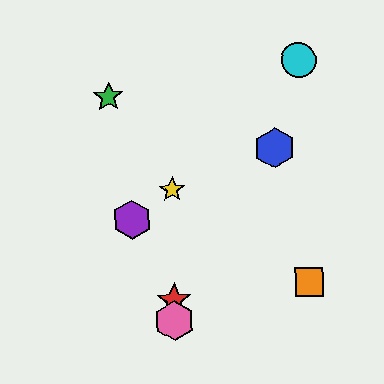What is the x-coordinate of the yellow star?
The yellow star is at x≈172.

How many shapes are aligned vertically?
3 shapes (the red star, the yellow star, the pink hexagon) are aligned vertically.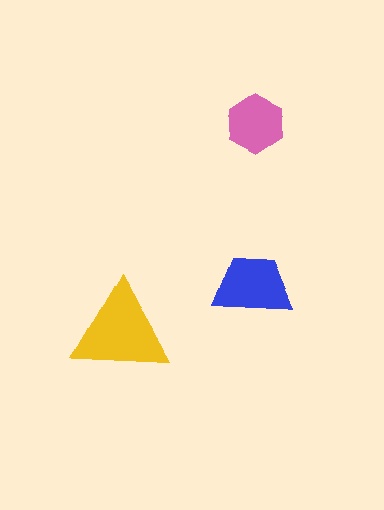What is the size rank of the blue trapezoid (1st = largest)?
2nd.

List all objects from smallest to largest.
The pink hexagon, the blue trapezoid, the yellow triangle.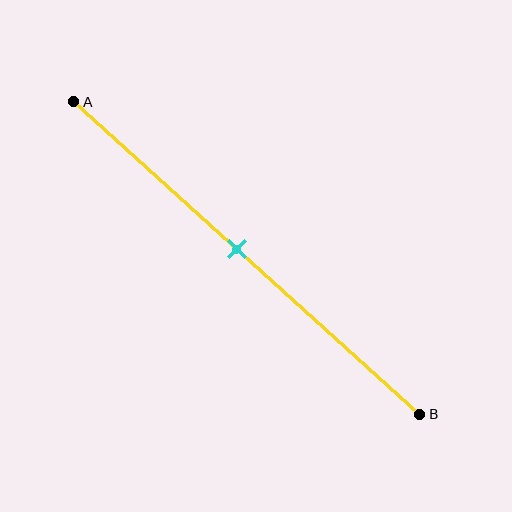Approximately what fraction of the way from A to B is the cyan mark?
The cyan mark is approximately 45% of the way from A to B.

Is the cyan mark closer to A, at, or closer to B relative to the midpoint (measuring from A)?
The cyan mark is approximately at the midpoint of segment AB.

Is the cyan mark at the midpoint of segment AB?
Yes, the mark is approximately at the midpoint.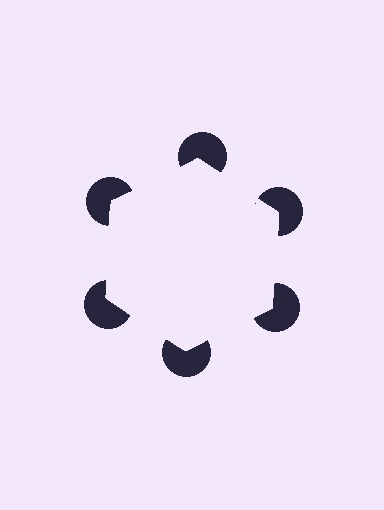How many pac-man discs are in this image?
There are 6 — one at each vertex of the illusory hexagon.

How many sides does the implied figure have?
6 sides.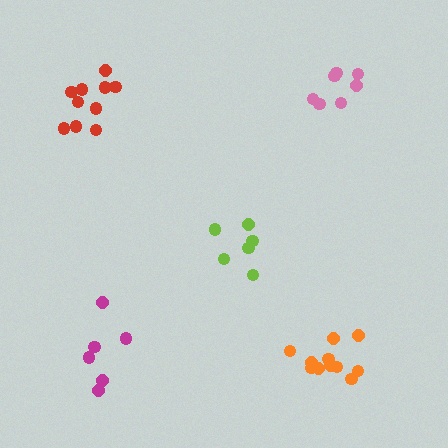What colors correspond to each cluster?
The clusters are colored: magenta, red, orange, lime, pink.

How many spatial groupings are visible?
There are 5 spatial groupings.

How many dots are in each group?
Group 1: 6 dots, Group 2: 10 dots, Group 3: 11 dots, Group 4: 6 dots, Group 5: 7 dots (40 total).